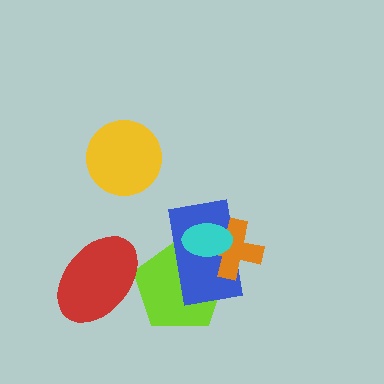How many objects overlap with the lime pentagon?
4 objects overlap with the lime pentagon.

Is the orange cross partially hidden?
Yes, it is partially covered by another shape.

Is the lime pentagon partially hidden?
Yes, it is partially covered by another shape.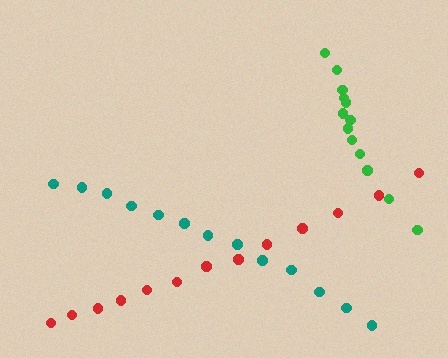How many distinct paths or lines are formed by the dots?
There are 3 distinct paths.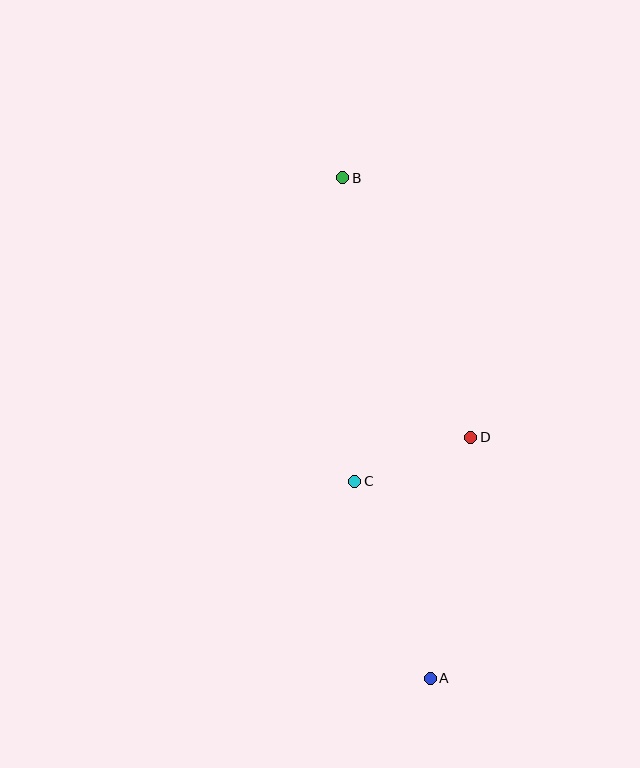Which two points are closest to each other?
Points C and D are closest to each other.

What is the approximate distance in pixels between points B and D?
The distance between B and D is approximately 289 pixels.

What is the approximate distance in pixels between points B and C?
The distance between B and C is approximately 304 pixels.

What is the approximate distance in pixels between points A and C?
The distance between A and C is approximately 211 pixels.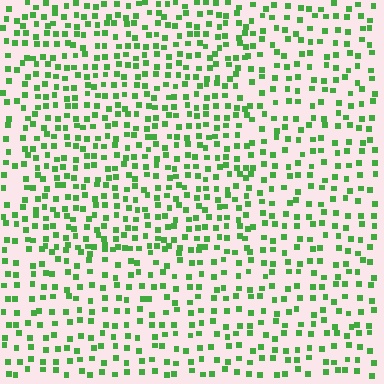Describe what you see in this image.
The image contains small green elements arranged at two different densities. A rectangle-shaped region is visible where the elements are more densely packed than the surrounding area.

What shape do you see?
I see a rectangle.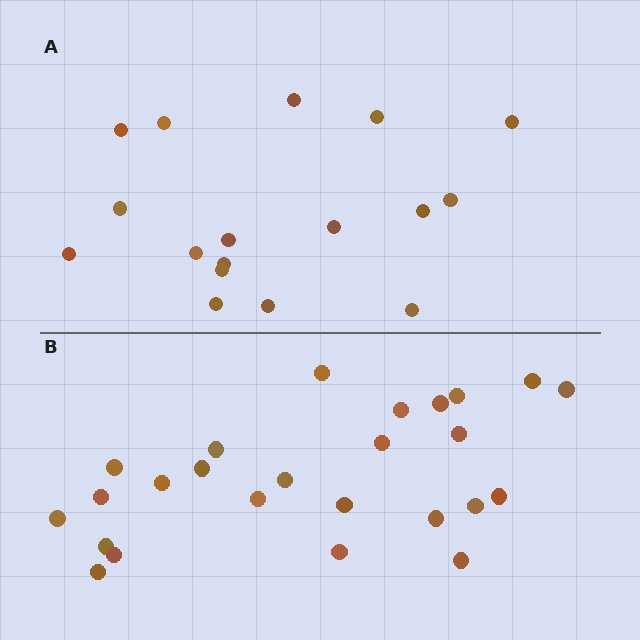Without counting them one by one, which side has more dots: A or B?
Region B (the bottom region) has more dots.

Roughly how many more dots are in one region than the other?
Region B has roughly 8 or so more dots than region A.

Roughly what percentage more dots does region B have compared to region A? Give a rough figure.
About 45% more.